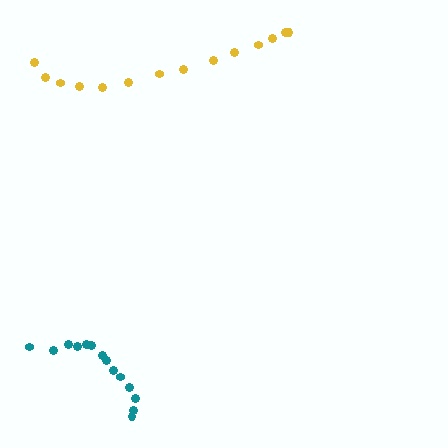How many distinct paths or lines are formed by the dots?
There are 2 distinct paths.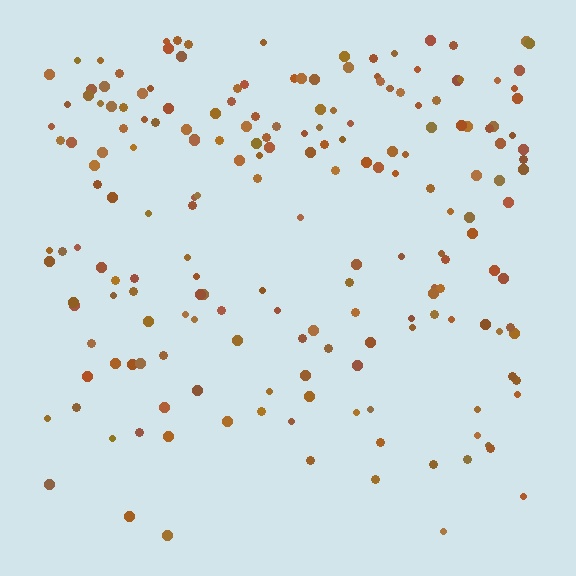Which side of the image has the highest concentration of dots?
The top.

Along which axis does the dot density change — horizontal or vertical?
Vertical.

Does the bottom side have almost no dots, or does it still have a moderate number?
Still a moderate number, just noticeably fewer than the top.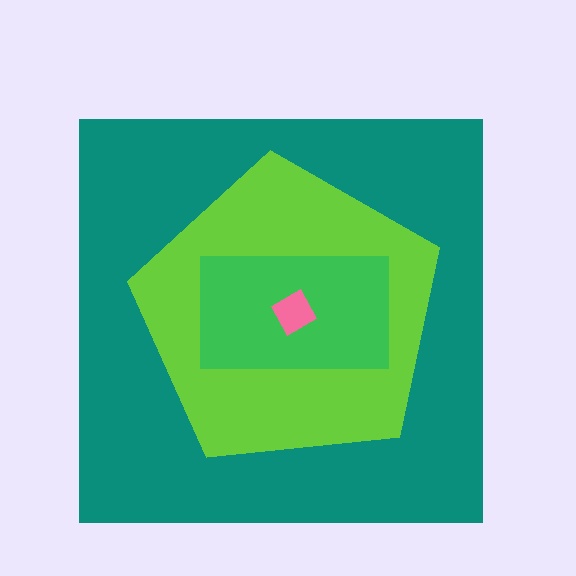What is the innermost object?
The pink diamond.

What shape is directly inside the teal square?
The lime pentagon.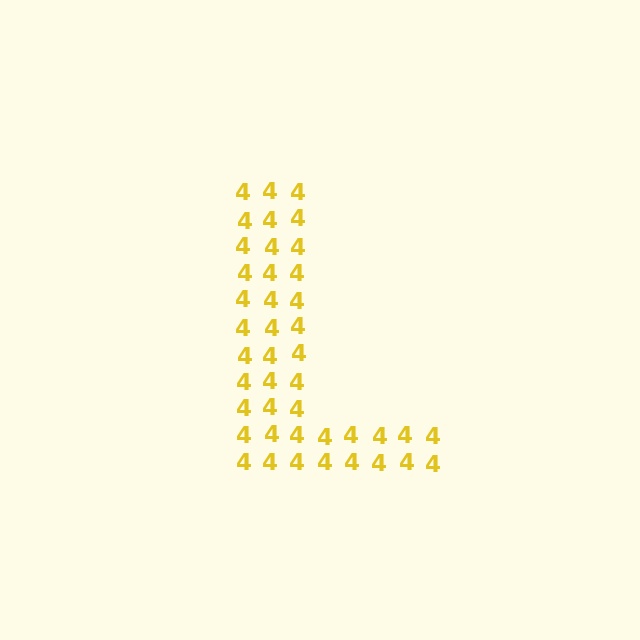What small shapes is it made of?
It is made of small digit 4's.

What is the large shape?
The large shape is the letter L.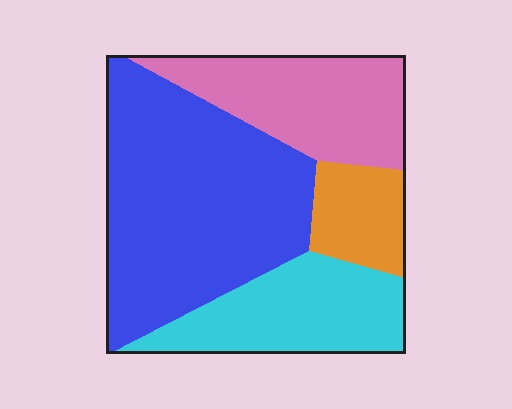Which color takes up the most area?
Blue, at roughly 45%.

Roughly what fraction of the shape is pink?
Pink takes up less than a quarter of the shape.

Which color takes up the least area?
Orange, at roughly 10%.